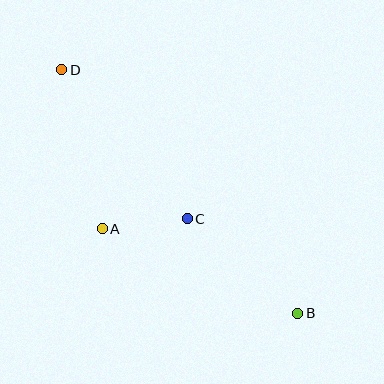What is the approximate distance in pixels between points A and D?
The distance between A and D is approximately 164 pixels.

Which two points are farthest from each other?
Points B and D are farthest from each other.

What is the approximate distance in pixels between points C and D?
The distance between C and D is approximately 195 pixels.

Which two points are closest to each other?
Points A and C are closest to each other.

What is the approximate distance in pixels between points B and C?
The distance between B and C is approximately 146 pixels.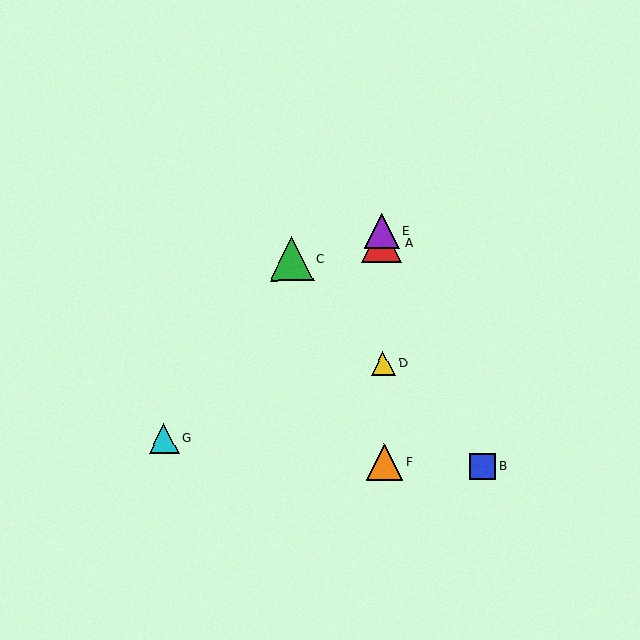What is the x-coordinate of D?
Object D is at x≈383.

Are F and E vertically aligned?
Yes, both are at x≈385.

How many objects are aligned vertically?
4 objects (A, D, E, F) are aligned vertically.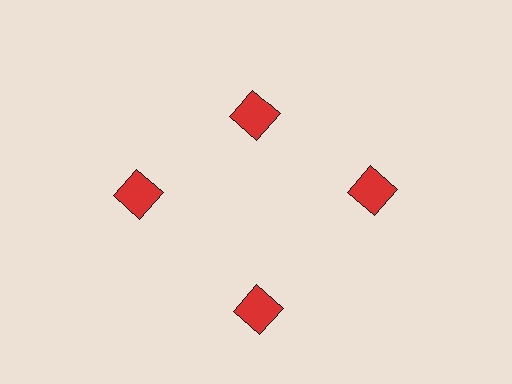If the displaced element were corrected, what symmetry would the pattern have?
It would have 4-fold rotational symmetry — the pattern would map onto itself every 90 degrees.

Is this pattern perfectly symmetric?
No. The 4 red squares are arranged in a ring, but one element near the 12 o'clock position is pulled inward toward the center, breaking the 4-fold rotational symmetry.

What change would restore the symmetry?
The symmetry would be restored by moving it outward, back onto the ring so that all 4 squares sit at equal angles and equal distance from the center.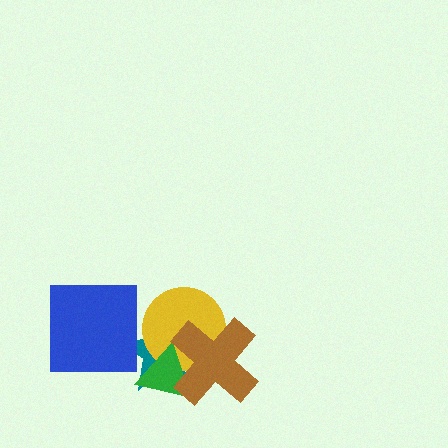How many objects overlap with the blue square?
1 object overlaps with the blue square.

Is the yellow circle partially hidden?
Yes, it is partially covered by another shape.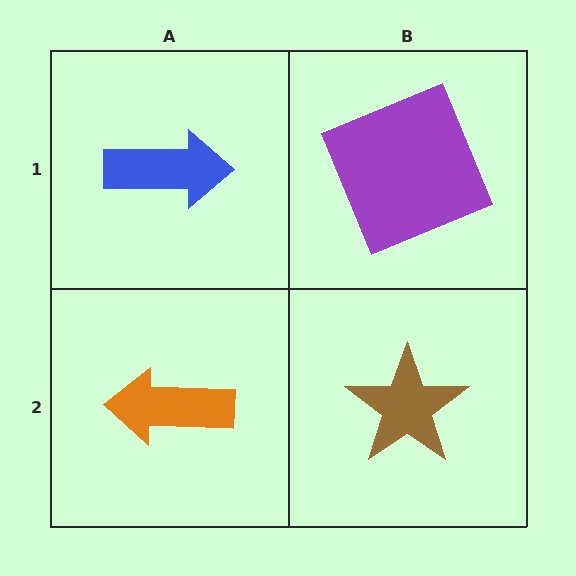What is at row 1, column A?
A blue arrow.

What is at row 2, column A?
An orange arrow.